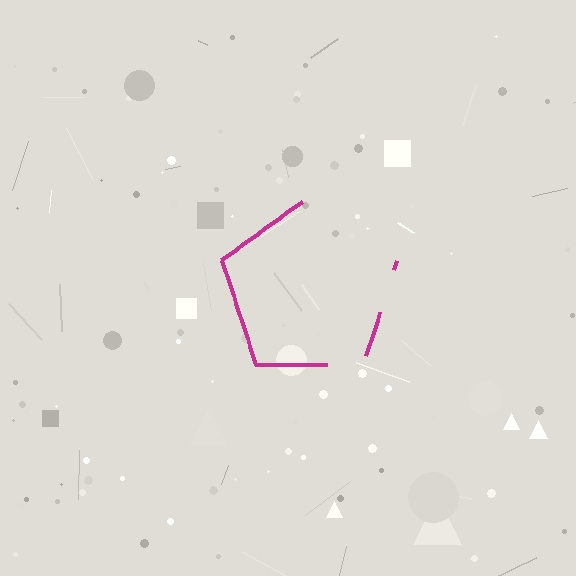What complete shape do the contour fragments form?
The contour fragments form a pentagon.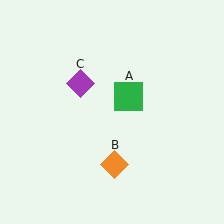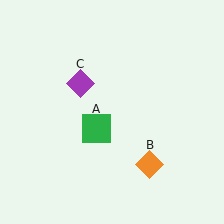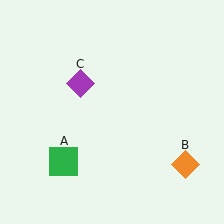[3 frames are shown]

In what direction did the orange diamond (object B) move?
The orange diamond (object B) moved right.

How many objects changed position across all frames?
2 objects changed position: green square (object A), orange diamond (object B).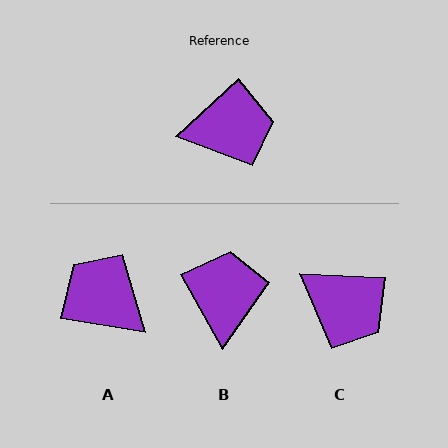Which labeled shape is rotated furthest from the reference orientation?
A, about 127 degrees away.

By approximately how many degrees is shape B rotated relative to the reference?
Approximately 76 degrees counter-clockwise.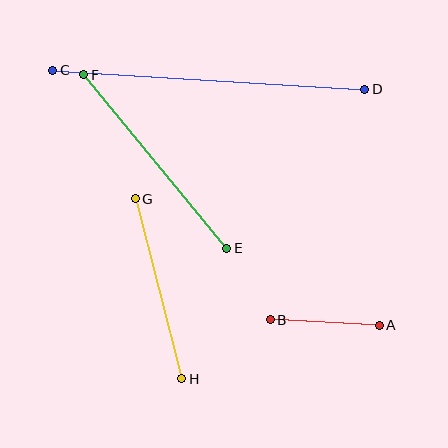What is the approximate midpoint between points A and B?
The midpoint is at approximately (325, 323) pixels.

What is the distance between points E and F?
The distance is approximately 225 pixels.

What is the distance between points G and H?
The distance is approximately 186 pixels.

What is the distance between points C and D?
The distance is approximately 313 pixels.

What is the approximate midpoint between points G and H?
The midpoint is at approximately (158, 289) pixels.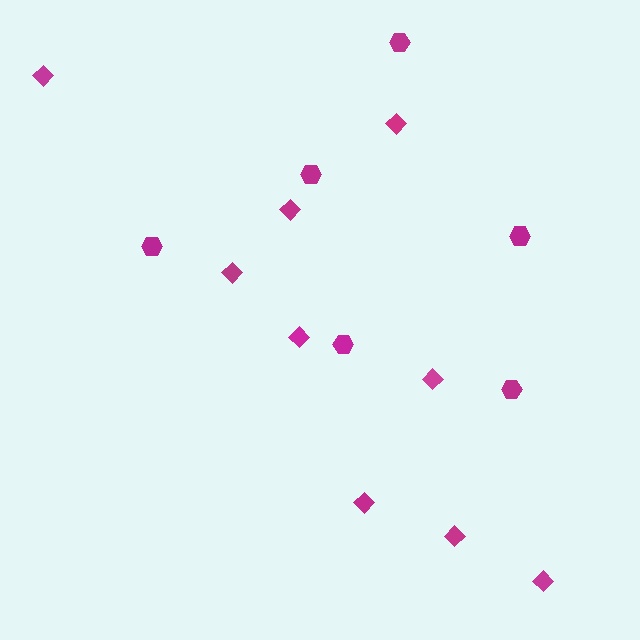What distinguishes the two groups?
There are 2 groups: one group of hexagons (6) and one group of diamonds (9).